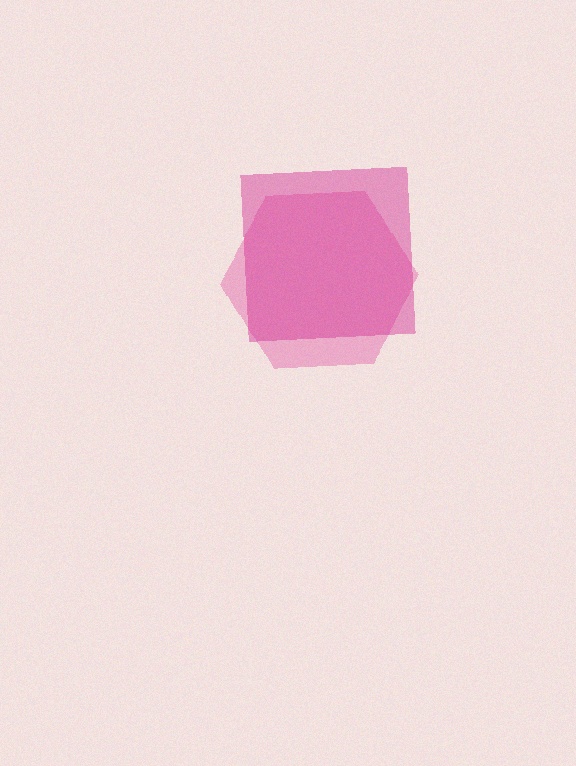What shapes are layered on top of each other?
The layered shapes are: a pink hexagon, a magenta square.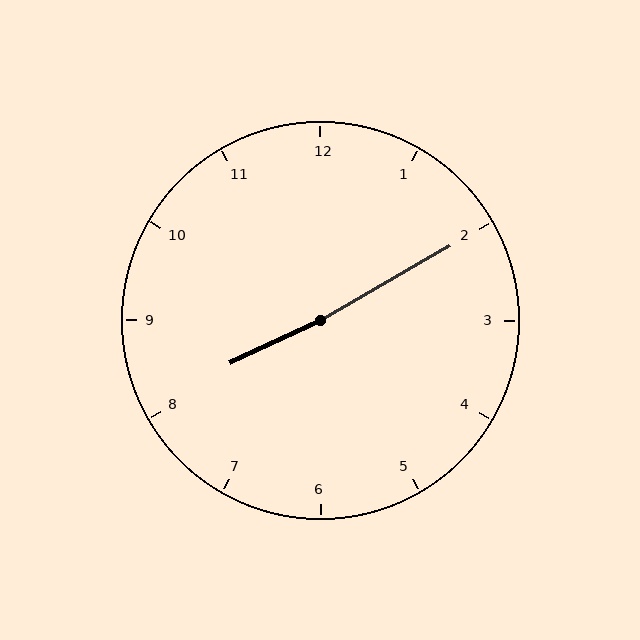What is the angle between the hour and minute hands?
Approximately 175 degrees.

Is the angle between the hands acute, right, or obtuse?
It is obtuse.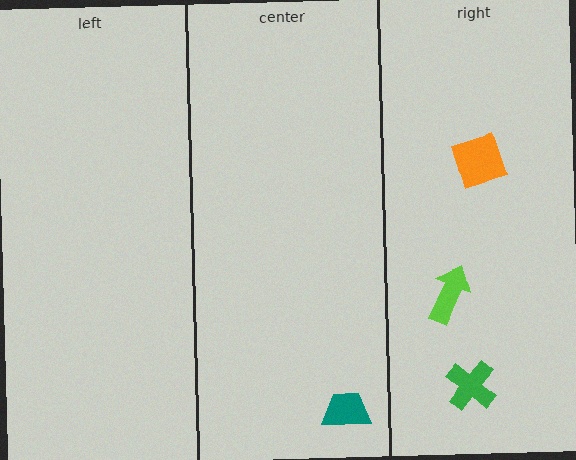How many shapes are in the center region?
1.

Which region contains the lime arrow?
The right region.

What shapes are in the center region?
The teal trapezoid.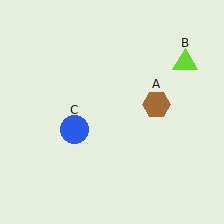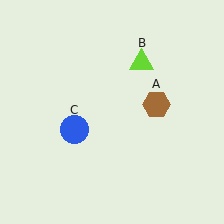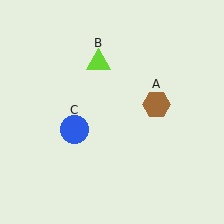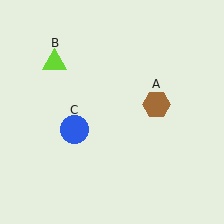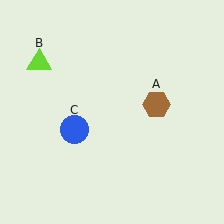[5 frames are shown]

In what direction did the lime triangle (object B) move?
The lime triangle (object B) moved left.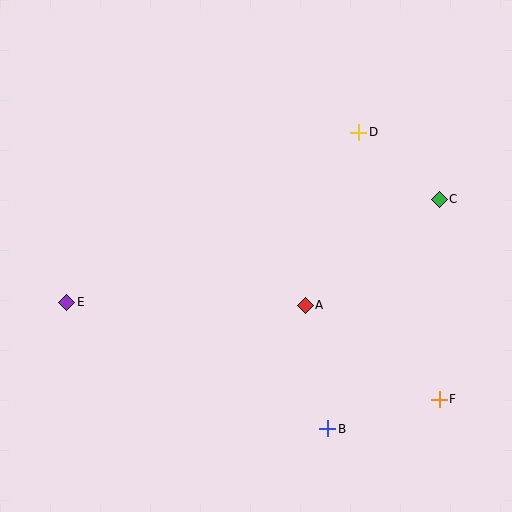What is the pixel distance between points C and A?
The distance between C and A is 170 pixels.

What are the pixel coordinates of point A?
Point A is at (305, 305).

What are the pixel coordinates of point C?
Point C is at (439, 199).